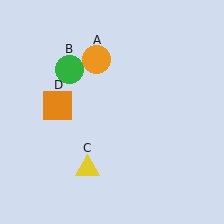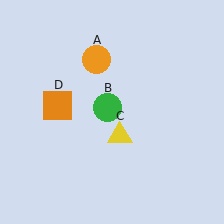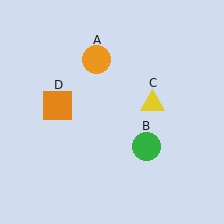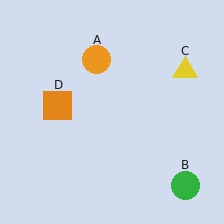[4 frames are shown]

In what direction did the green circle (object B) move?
The green circle (object B) moved down and to the right.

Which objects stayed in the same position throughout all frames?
Orange circle (object A) and orange square (object D) remained stationary.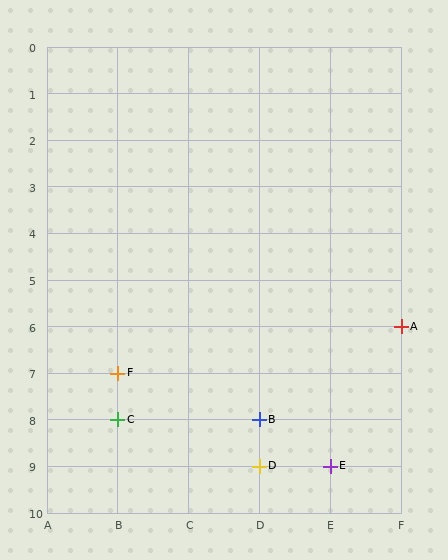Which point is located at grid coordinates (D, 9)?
Point D is at (D, 9).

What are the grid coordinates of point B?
Point B is at grid coordinates (D, 8).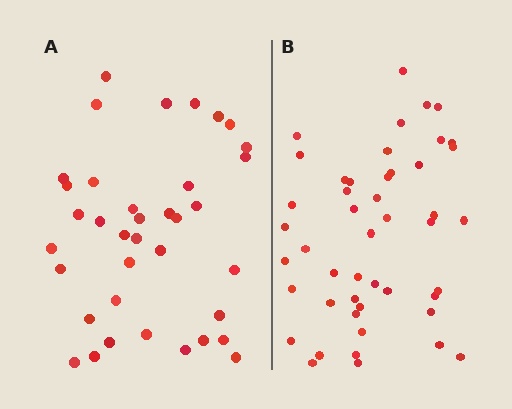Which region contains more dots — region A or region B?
Region B (the right region) has more dots.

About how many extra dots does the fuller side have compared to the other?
Region B has roughly 10 or so more dots than region A.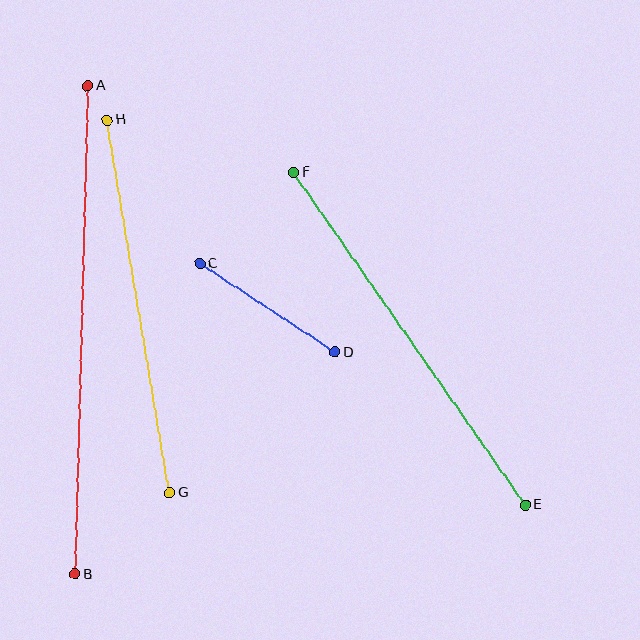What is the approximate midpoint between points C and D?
The midpoint is at approximately (268, 308) pixels.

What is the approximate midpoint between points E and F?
The midpoint is at approximately (409, 339) pixels.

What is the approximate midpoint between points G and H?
The midpoint is at approximately (138, 306) pixels.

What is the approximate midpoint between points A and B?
The midpoint is at approximately (81, 330) pixels.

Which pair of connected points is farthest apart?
Points A and B are farthest apart.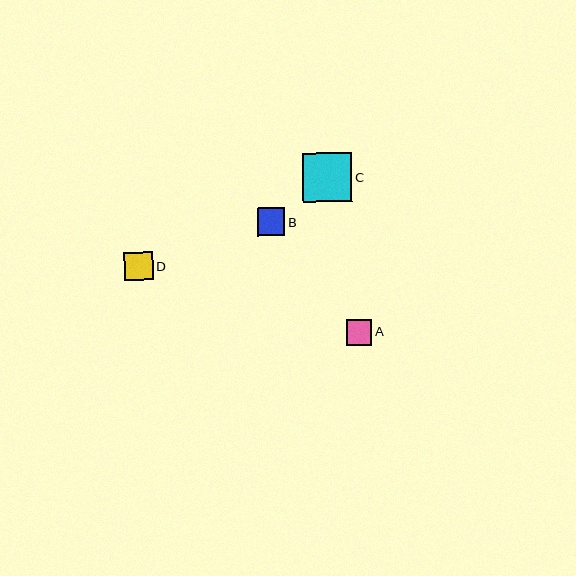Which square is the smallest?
Square A is the smallest with a size of approximately 25 pixels.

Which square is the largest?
Square C is the largest with a size of approximately 49 pixels.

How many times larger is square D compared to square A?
Square D is approximately 1.1 times the size of square A.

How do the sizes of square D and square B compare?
Square D and square B are approximately the same size.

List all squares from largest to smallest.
From largest to smallest: C, D, B, A.